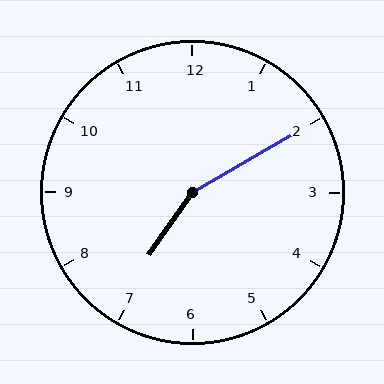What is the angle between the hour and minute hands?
Approximately 155 degrees.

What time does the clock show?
7:10.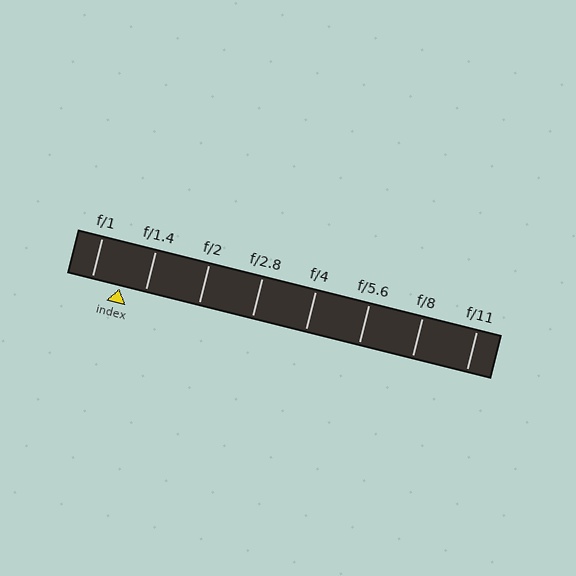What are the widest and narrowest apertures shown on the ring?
The widest aperture shown is f/1 and the narrowest is f/11.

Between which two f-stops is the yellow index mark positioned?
The index mark is between f/1 and f/1.4.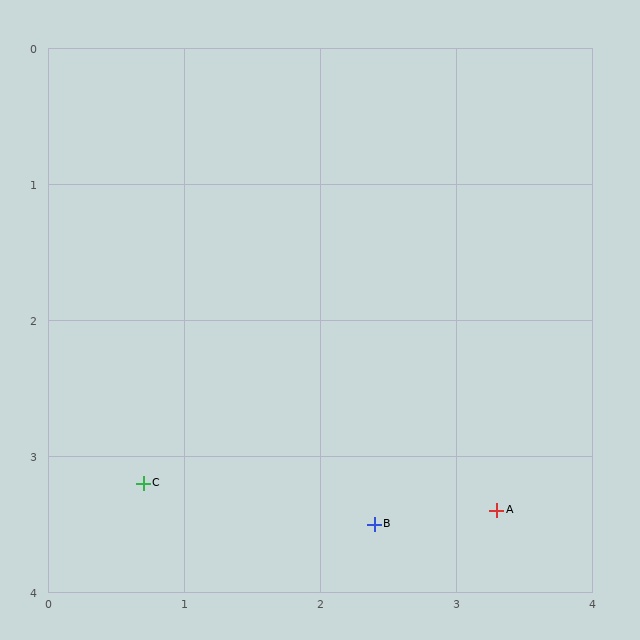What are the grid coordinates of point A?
Point A is at approximately (3.3, 3.4).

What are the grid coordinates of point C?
Point C is at approximately (0.7, 3.2).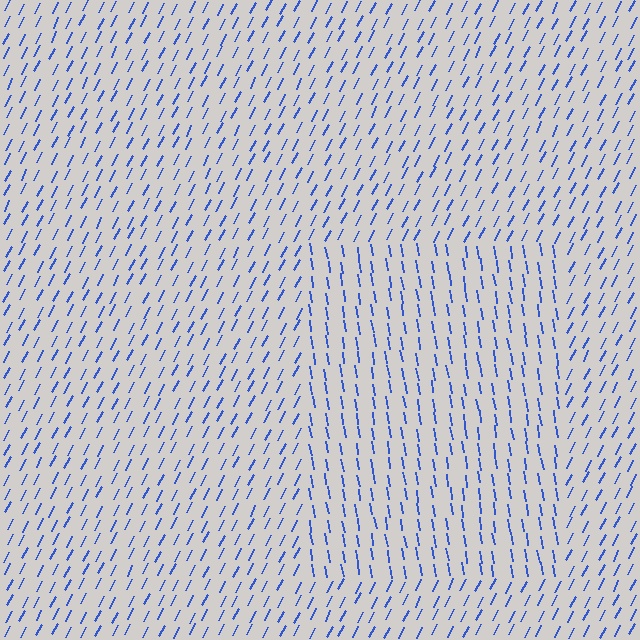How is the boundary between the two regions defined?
The boundary is defined purely by a change in line orientation (approximately 37 degrees difference). All lines are the same color and thickness.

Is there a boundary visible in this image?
Yes, there is a texture boundary formed by a change in line orientation.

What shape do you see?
I see a rectangle.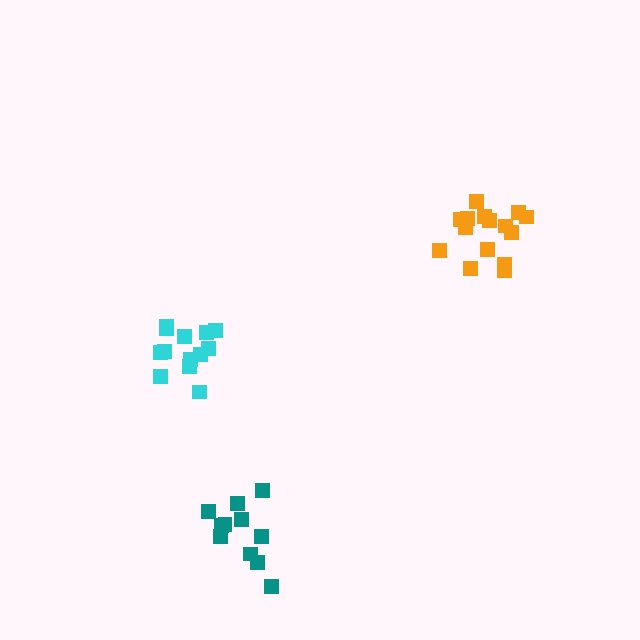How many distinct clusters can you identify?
There are 3 distinct clusters.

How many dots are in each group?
Group 1: 11 dots, Group 2: 13 dots, Group 3: 15 dots (39 total).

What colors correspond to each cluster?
The clusters are colored: teal, cyan, orange.